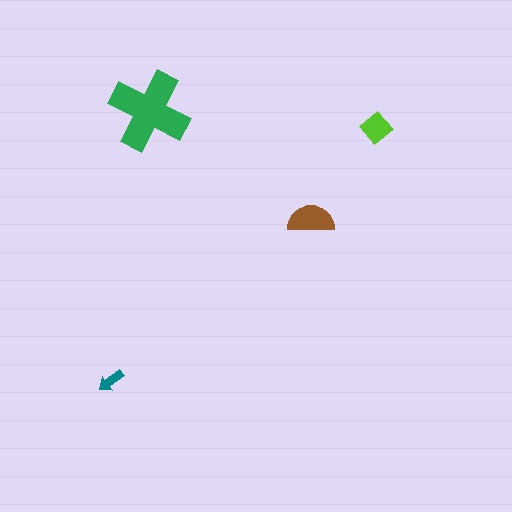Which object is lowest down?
The teal arrow is bottommost.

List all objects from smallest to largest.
The teal arrow, the lime diamond, the brown semicircle, the green cross.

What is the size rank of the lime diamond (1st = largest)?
3rd.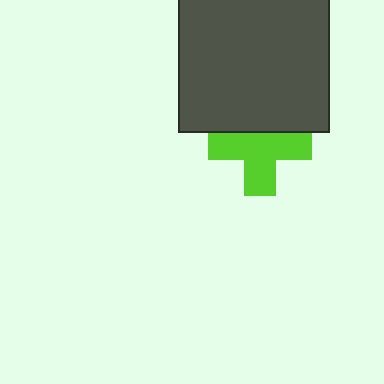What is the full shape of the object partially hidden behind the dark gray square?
The partially hidden object is a lime cross.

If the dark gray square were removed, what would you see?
You would see the complete lime cross.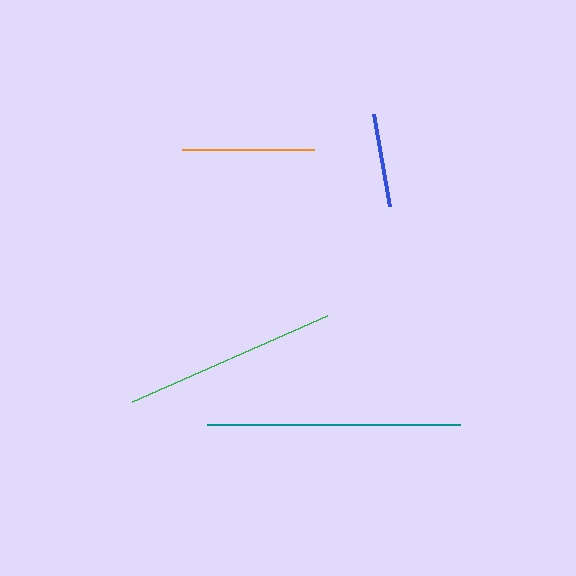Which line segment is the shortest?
The blue line is the shortest at approximately 93 pixels.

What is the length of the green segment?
The green segment is approximately 213 pixels long.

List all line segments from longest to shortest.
From longest to shortest: teal, green, orange, blue.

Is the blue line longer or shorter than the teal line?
The teal line is longer than the blue line.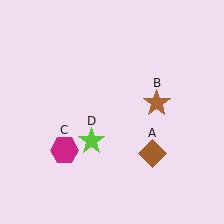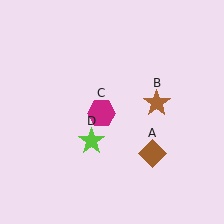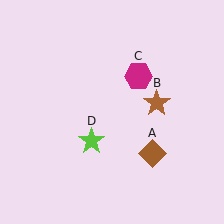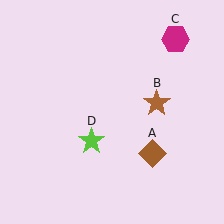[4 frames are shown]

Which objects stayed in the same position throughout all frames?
Brown diamond (object A) and brown star (object B) and lime star (object D) remained stationary.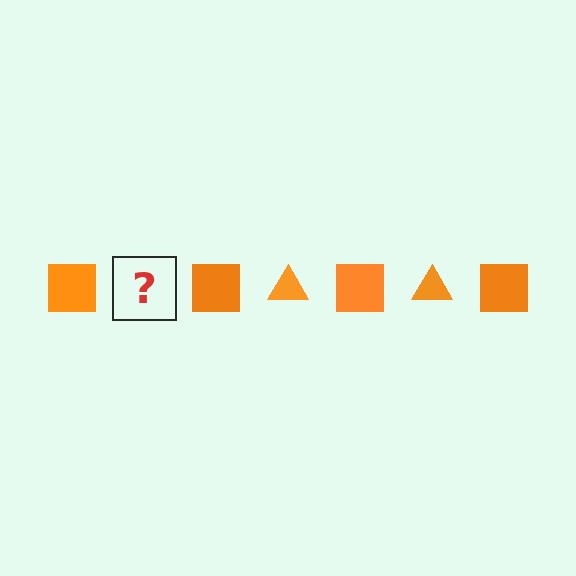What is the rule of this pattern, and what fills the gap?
The rule is that the pattern cycles through square, triangle shapes in orange. The gap should be filled with an orange triangle.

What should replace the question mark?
The question mark should be replaced with an orange triangle.